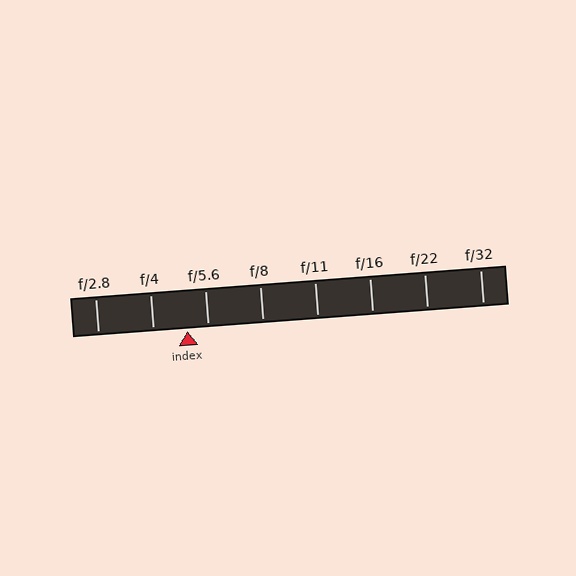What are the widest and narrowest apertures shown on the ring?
The widest aperture shown is f/2.8 and the narrowest is f/32.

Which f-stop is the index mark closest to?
The index mark is closest to f/5.6.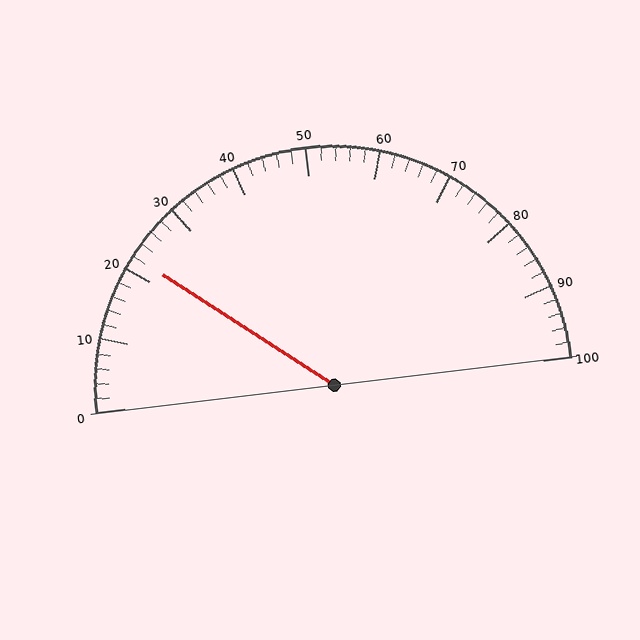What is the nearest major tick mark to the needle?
The nearest major tick mark is 20.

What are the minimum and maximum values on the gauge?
The gauge ranges from 0 to 100.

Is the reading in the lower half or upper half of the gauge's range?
The reading is in the lower half of the range (0 to 100).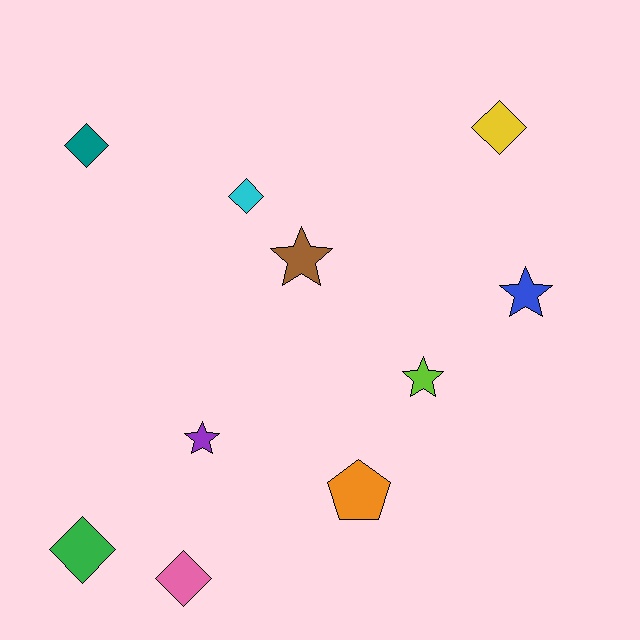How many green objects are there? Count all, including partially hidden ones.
There is 1 green object.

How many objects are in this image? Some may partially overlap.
There are 10 objects.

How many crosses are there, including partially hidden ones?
There are no crosses.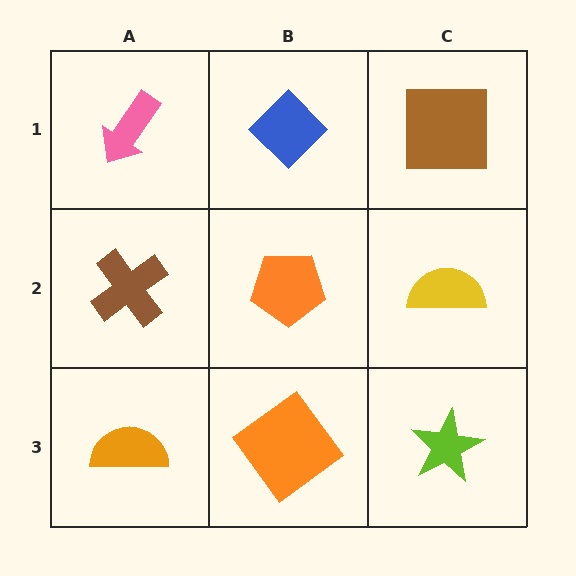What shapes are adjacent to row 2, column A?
A pink arrow (row 1, column A), an orange semicircle (row 3, column A), an orange pentagon (row 2, column B).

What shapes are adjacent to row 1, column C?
A yellow semicircle (row 2, column C), a blue diamond (row 1, column B).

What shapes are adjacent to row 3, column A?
A brown cross (row 2, column A), an orange diamond (row 3, column B).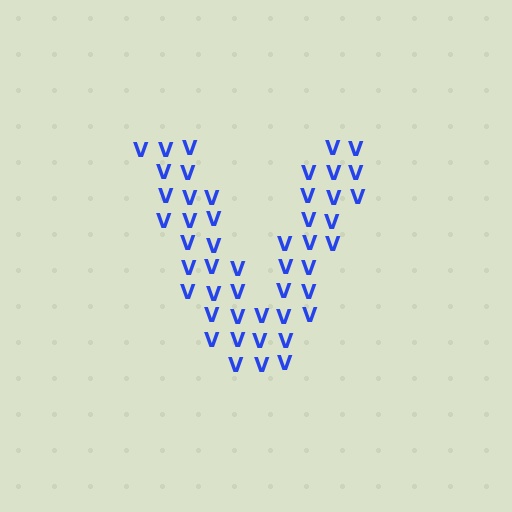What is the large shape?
The large shape is the letter V.